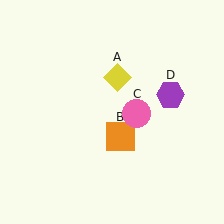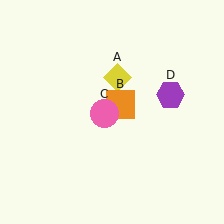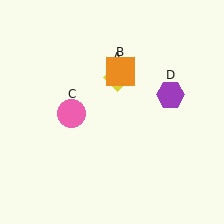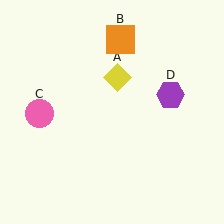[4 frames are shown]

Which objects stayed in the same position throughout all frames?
Yellow diamond (object A) and purple hexagon (object D) remained stationary.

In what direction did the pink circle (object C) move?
The pink circle (object C) moved left.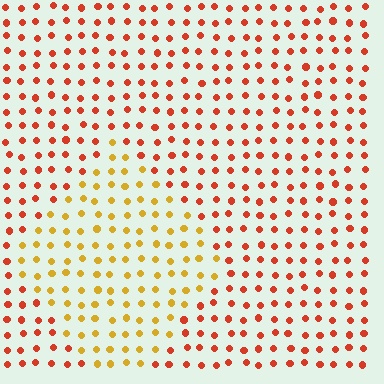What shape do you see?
I see a diamond.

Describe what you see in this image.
The image is filled with small red elements in a uniform arrangement. A diamond-shaped region is visible where the elements are tinted to a slightly different hue, forming a subtle color boundary.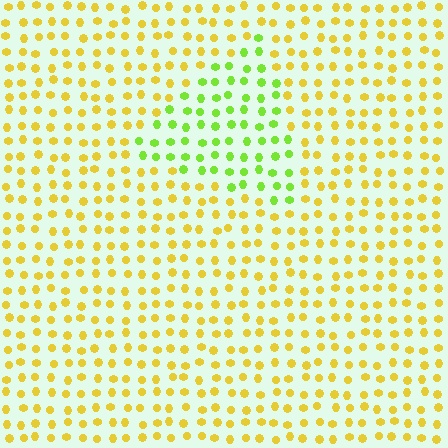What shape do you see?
I see a triangle.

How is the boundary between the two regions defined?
The boundary is defined purely by a slight shift in hue (about 47 degrees). Spacing, size, and orientation are identical on both sides.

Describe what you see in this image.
The image is filled with small yellow elements in a uniform arrangement. A triangle-shaped region is visible where the elements are tinted to a slightly different hue, forming a subtle color boundary.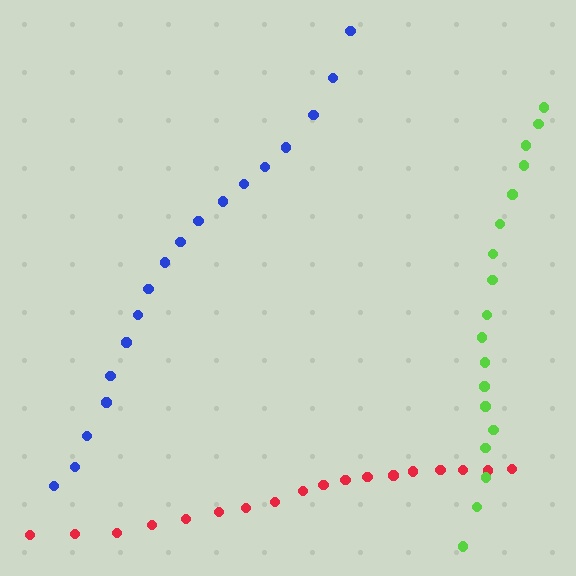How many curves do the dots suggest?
There are 3 distinct paths.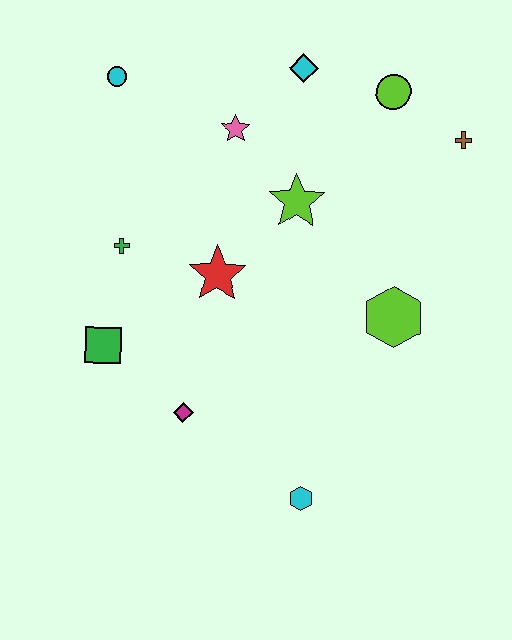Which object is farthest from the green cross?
The brown cross is farthest from the green cross.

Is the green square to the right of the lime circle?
No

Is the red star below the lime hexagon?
No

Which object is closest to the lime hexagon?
The lime star is closest to the lime hexagon.